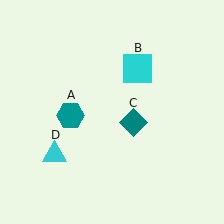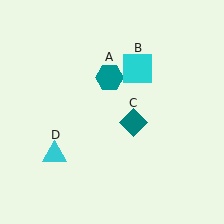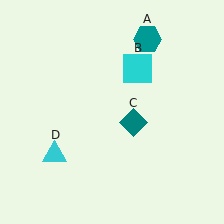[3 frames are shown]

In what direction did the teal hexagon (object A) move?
The teal hexagon (object A) moved up and to the right.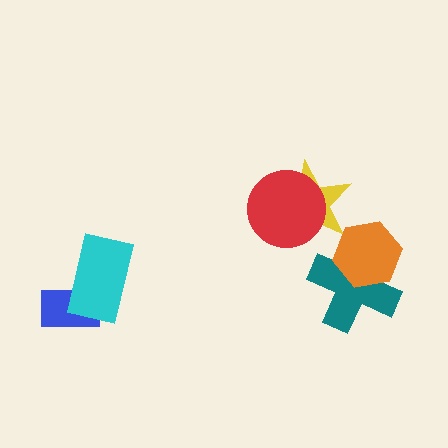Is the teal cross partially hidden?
Yes, it is partially covered by another shape.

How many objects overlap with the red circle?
1 object overlaps with the red circle.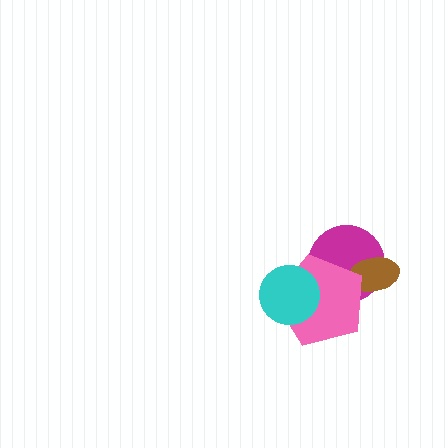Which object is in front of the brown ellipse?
The pink pentagon is in front of the brown ellipse.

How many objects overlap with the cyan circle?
1 object overlaps with the cyan circle.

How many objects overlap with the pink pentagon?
3 objects overlap with the pink pentagon.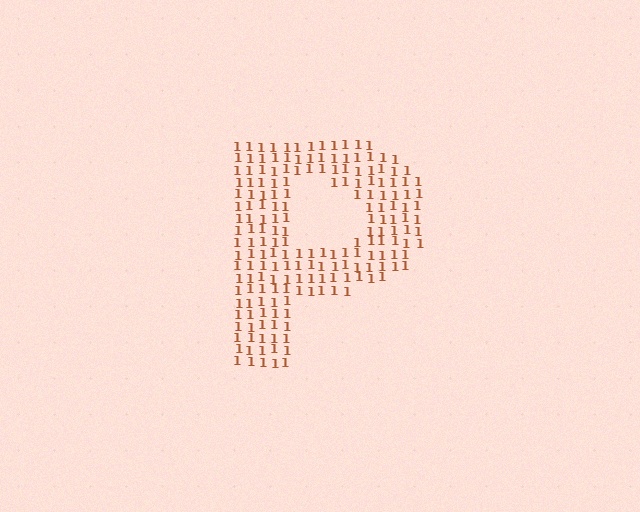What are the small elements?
The small elements are digit 1's.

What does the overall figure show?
The overall figure shows the letter P.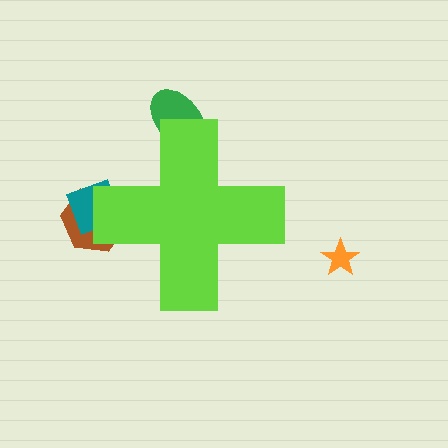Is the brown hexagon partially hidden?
Yes, the brown hexagon is partially hidden behind the lime cross.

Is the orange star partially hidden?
No, the orange star is fully visible.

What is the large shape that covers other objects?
A lime cross.